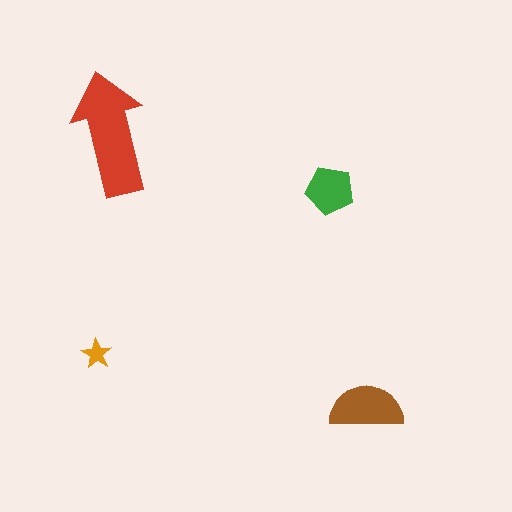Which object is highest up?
The red arrow is topmost.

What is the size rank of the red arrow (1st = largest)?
1st.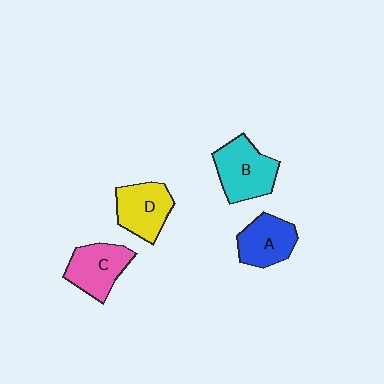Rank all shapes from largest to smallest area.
From largest to smallest: B (cyan), C (pink), D (yellow), A (blue).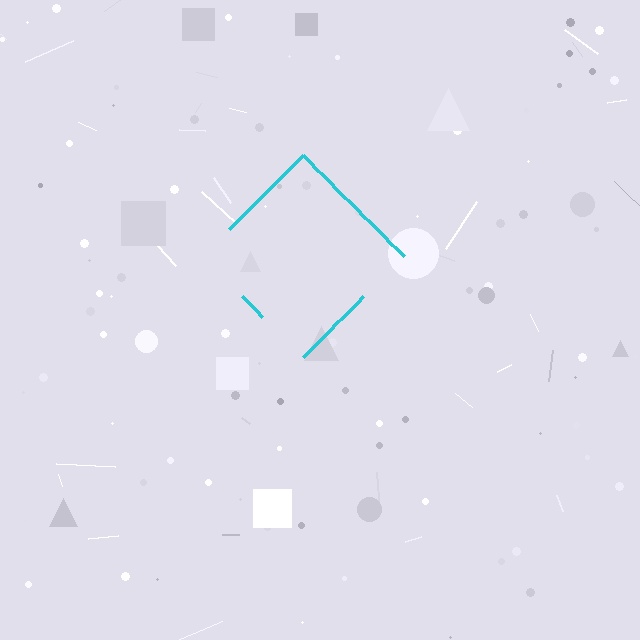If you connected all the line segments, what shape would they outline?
They would outline a diamond.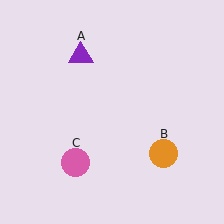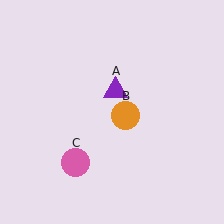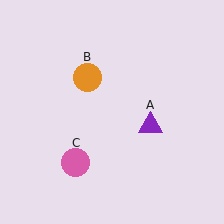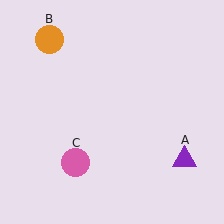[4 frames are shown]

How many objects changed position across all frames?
2 objects changed position: purple triangle (object A), orange circle (object B).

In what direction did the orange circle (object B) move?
The orange circle (object B) moved up and to the left.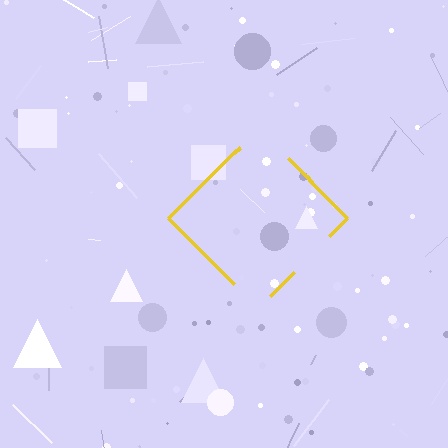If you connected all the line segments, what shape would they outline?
They would outline a diamond.